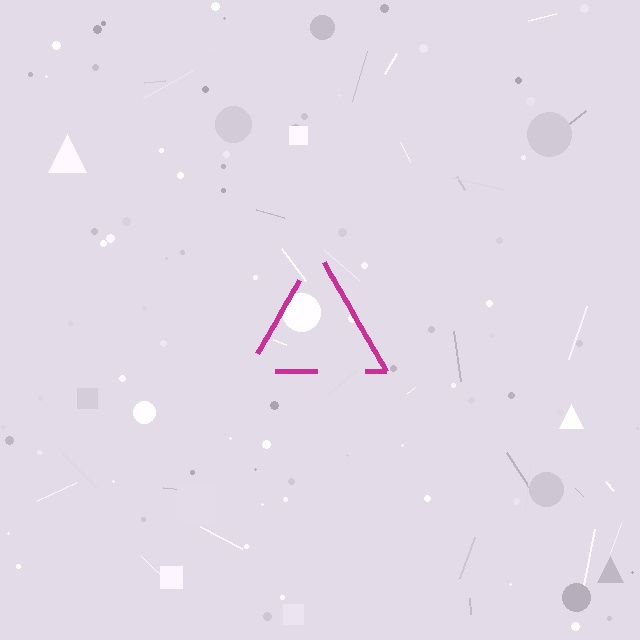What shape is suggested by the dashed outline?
The dashed outline suggests a triangle.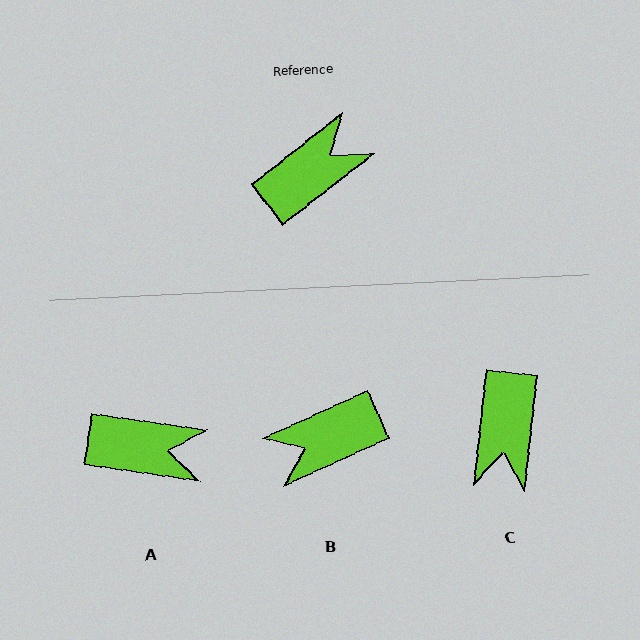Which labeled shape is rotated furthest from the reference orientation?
B, about 166 degrees away.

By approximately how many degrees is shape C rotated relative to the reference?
Approximately 135 degrees clockwise.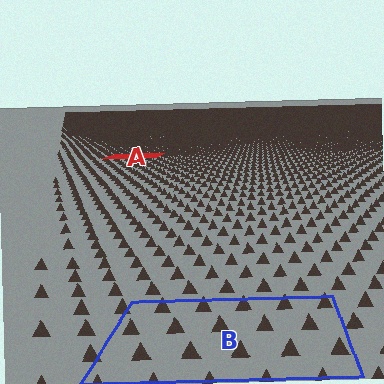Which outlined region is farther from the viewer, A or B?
Region A is farther from the viewer — the texture elements inside it appear smaller and more densely packed.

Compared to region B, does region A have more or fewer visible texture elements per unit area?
Region A has more texture elements per unit area — they are packed more densely because it is farther away.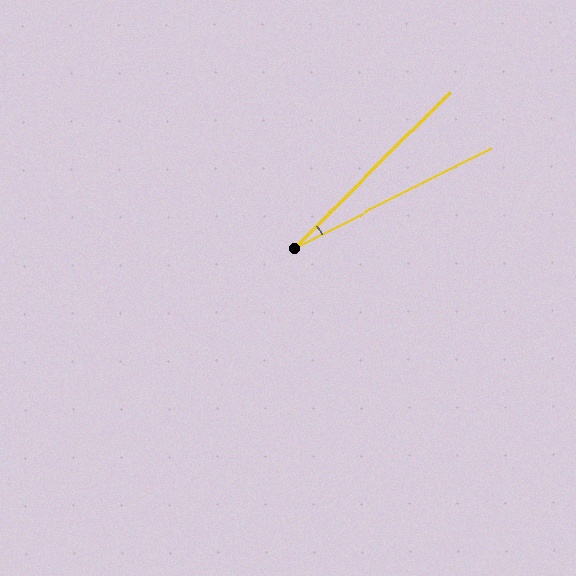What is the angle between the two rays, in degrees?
Approximately 18 degrees.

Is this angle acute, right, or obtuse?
It is acute.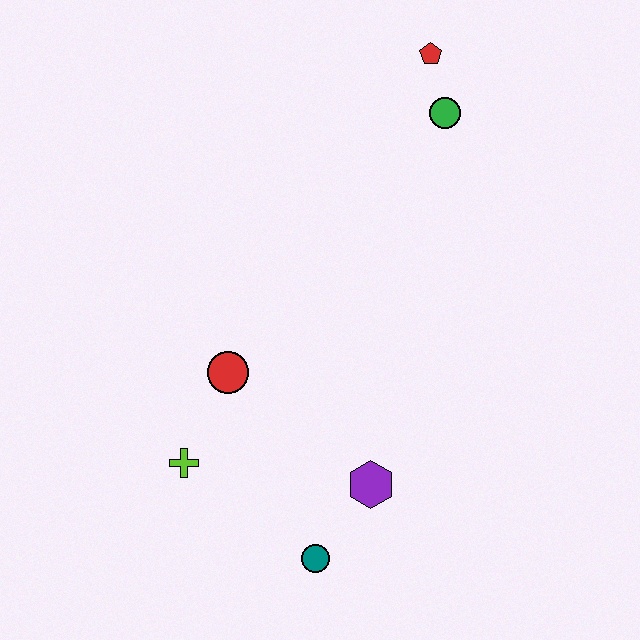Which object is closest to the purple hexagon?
The teal circle is closest to the purple hexagon.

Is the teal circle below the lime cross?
Yes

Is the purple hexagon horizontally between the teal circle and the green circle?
Yes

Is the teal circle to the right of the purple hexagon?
No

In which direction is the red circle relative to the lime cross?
The red circle is above the lime cross.